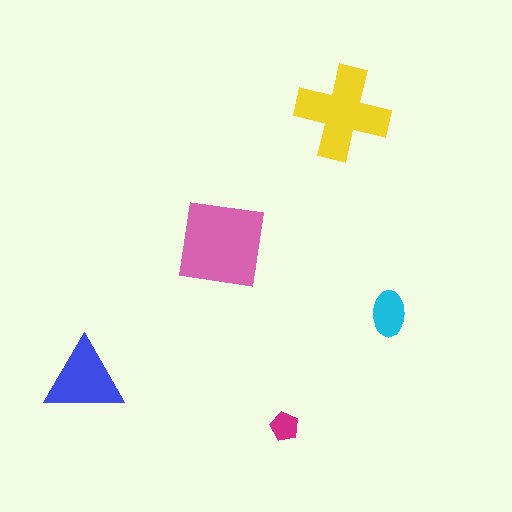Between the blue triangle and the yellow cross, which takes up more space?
The yellow cross.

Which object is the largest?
The pink square.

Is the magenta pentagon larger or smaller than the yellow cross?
Smaller.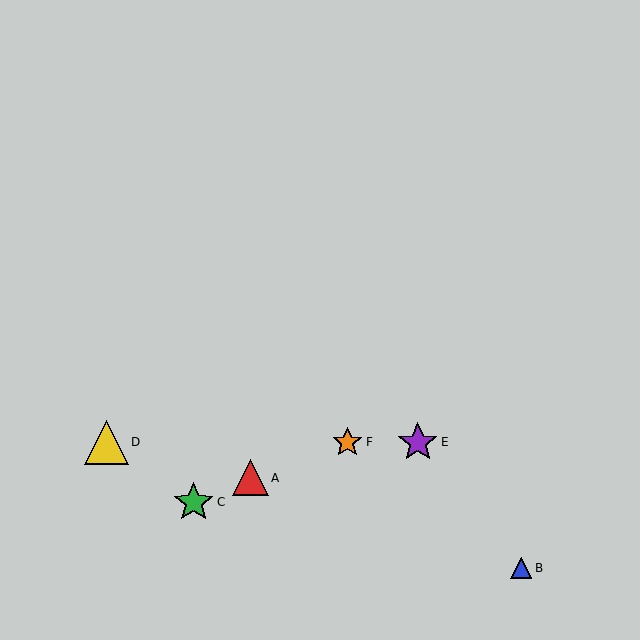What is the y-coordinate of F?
Object F is at y≈442.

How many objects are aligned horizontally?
3 objects (D, E, F) are aligned horizontally.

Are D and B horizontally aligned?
No, D is at y≈442 and B is at y≈568.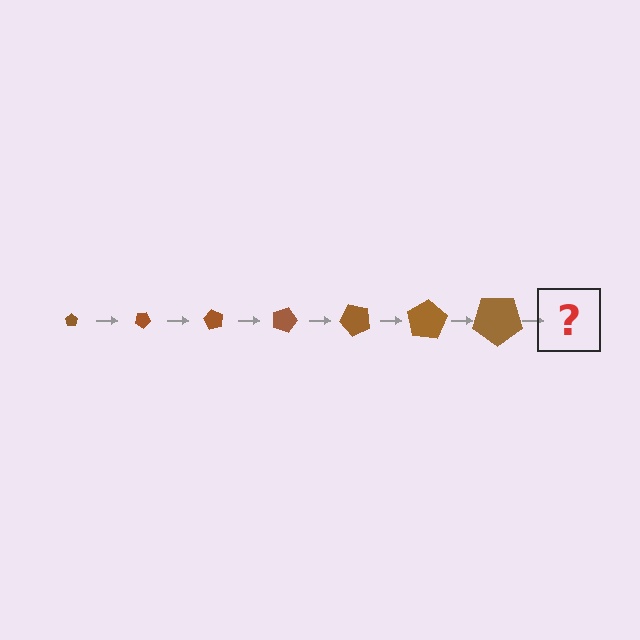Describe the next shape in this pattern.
It should be a pentagon, larger than the previous one and rotated 210 degrees from the start.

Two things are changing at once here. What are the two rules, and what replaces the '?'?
The two rules are that the pentagon grows larger each step and it rotates 30 degrees each step. The '?' should be a pentagon, larger than the previous one and rotated 210 degrees from the start.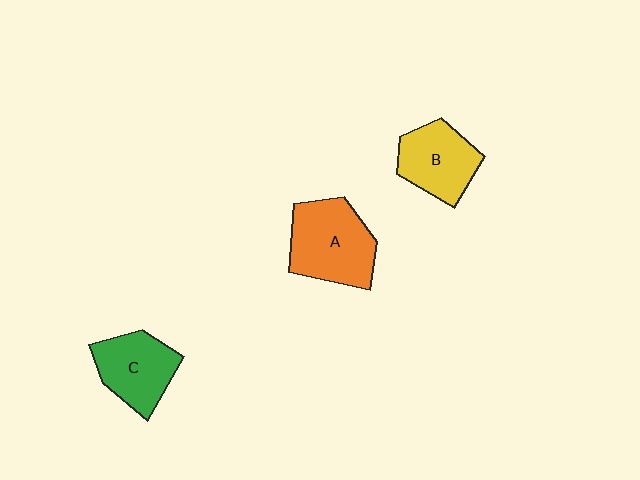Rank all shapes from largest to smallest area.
From largest to smallest: A (orange), C (green), B (yellow).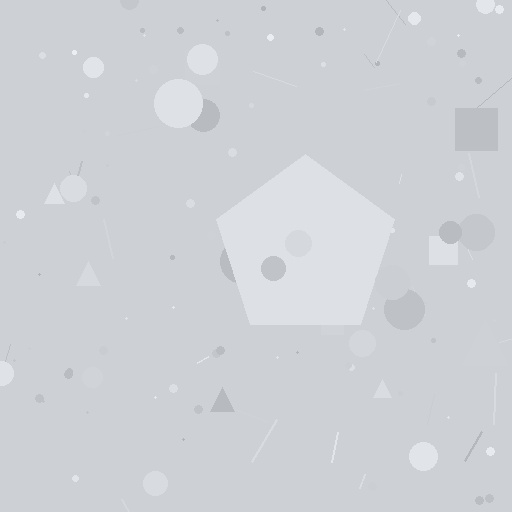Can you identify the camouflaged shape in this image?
The camouflaged shape is a pentagon.